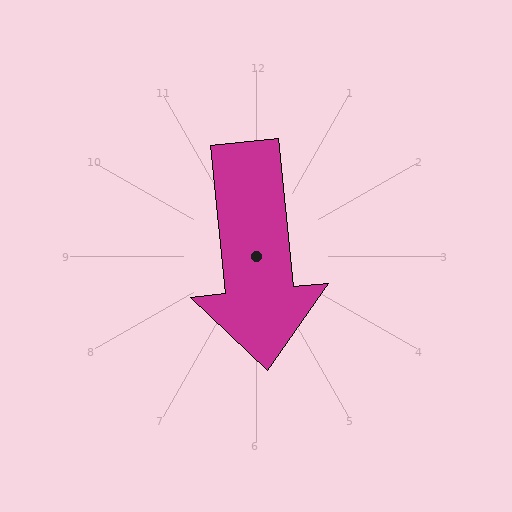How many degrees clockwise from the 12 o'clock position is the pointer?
Approximately 174 degrees.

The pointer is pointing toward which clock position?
Roughly 6 o'clock.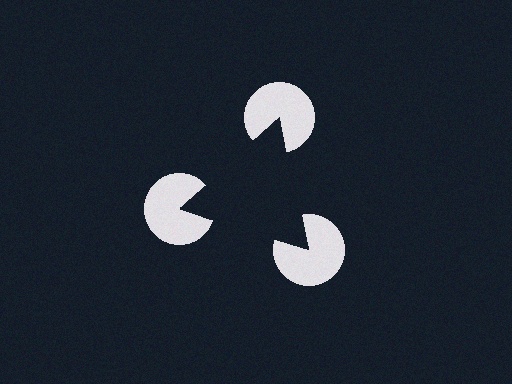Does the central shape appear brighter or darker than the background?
It typically appears slightly darker than the background, even though no actual brightness change is drawn.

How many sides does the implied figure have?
3 sides.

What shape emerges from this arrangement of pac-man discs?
An illusory triangle — its edges are inferred from the aligned wedge cuts in the pac-man discs, not physically drawn.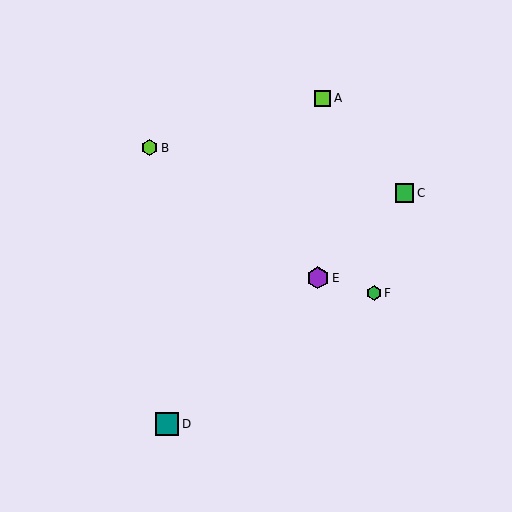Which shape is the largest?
The teal square (labeled D) is the largest.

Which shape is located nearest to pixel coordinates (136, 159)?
The lime hexagon (labeled B) at (150, 148) is nearest to that location.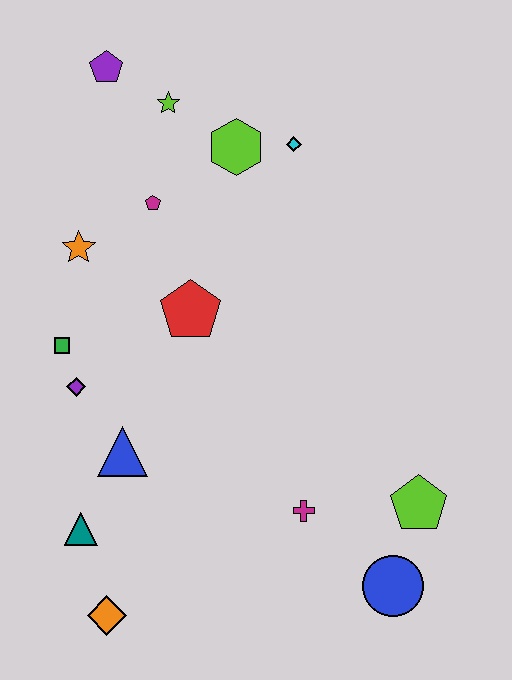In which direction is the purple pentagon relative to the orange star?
The purple pentagon is above the orange star.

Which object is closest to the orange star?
The magenta pentagon is closest to the orange star.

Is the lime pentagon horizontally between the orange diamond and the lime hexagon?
No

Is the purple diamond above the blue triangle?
Yes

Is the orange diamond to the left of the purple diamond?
No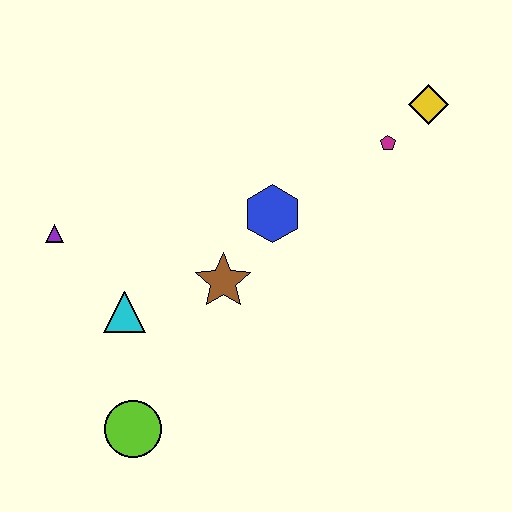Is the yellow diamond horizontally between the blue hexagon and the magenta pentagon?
No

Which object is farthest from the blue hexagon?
The lime circle is farthest from the blue hexagon.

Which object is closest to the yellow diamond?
The magenta pentagon is closest to the yellow diamond.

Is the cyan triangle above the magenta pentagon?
No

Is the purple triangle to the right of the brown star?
No